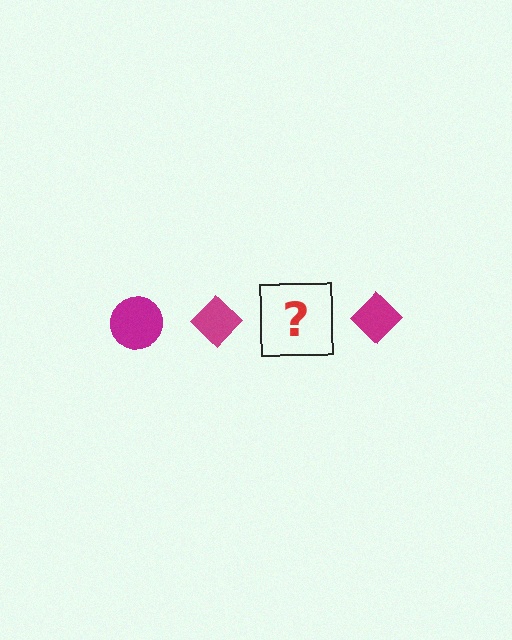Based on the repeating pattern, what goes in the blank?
The blank should be a magenta circle.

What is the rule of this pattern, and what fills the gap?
The rule is that the pattern cycles through circle, diamond shapes in magenta. The gap should be filled with a magenta circle.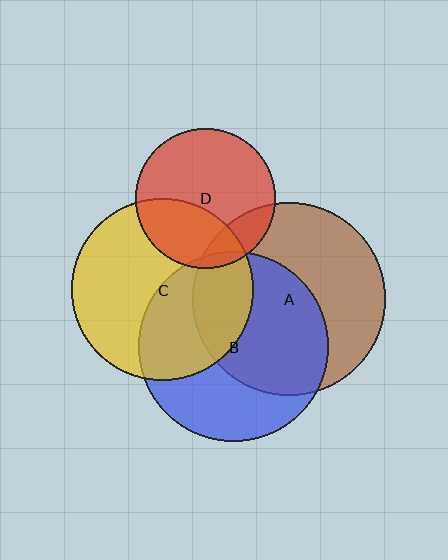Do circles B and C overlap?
Yes.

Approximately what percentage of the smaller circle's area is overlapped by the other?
Approximately 40%.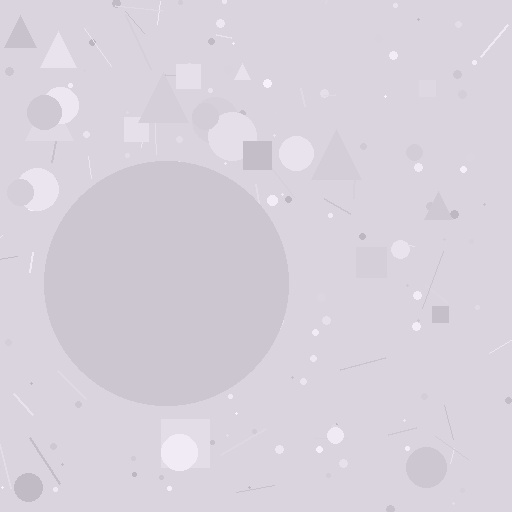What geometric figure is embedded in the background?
A circle is embedded in the background.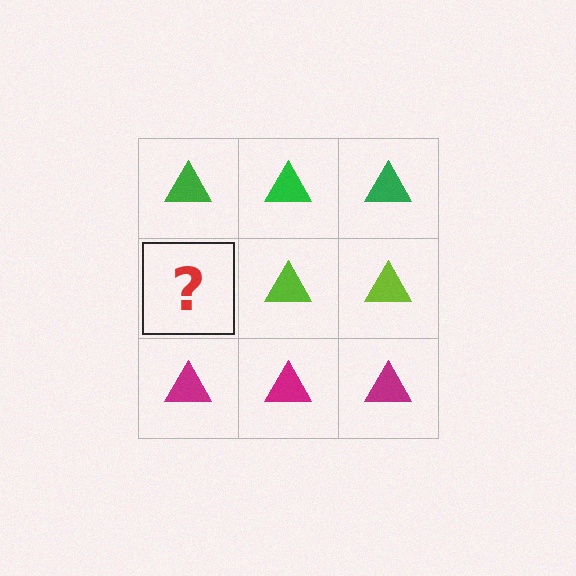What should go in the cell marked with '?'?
The missing cell should contain a lime triangle.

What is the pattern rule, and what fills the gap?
The rule is that each row has a consistent color. The gap should be filled with a lime triangle.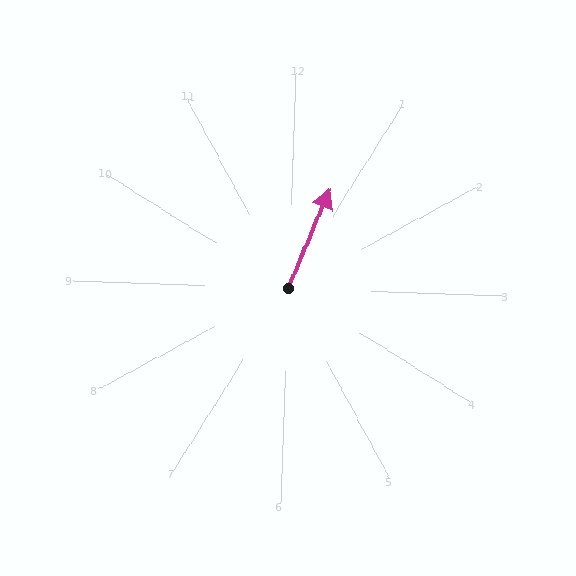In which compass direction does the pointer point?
North.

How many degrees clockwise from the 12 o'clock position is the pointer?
Approximately 21 degrees.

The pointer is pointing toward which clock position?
Roughly 1 o'clock.